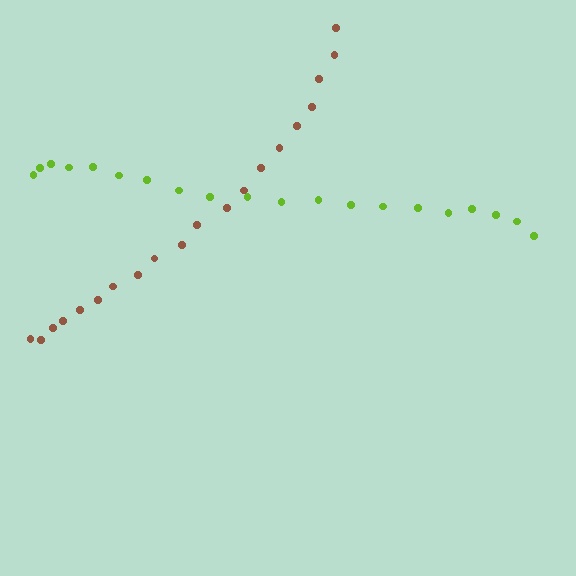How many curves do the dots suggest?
There are 2 distinct paths.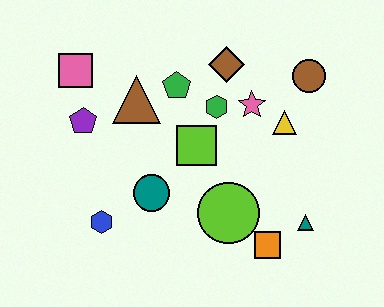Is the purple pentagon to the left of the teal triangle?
Yes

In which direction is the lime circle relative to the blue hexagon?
The lime circle is to the right of the blue hexagon.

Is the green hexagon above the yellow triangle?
Yes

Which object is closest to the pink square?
The purple pentagon is closest to the pink square.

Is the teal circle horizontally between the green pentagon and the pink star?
No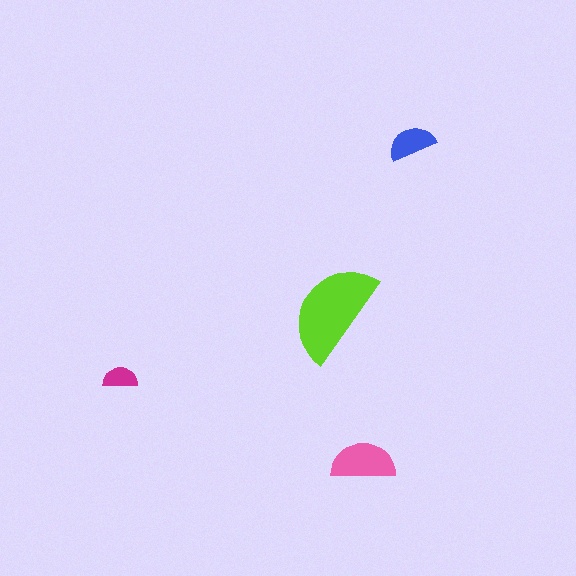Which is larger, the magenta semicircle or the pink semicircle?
The pink one.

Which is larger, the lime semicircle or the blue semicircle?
The lime one.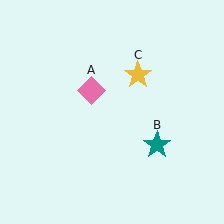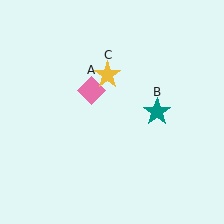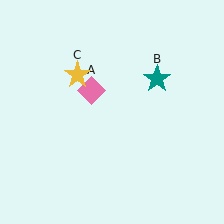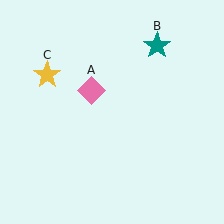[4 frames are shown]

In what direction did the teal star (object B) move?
The teal star (object B) moved up.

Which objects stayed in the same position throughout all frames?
Pink diamond (object A) remained stationary.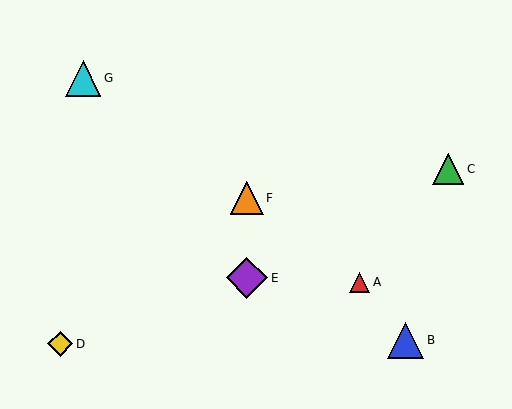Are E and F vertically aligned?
Yes, both are at x≈247.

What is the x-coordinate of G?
Object G is at x≈83.